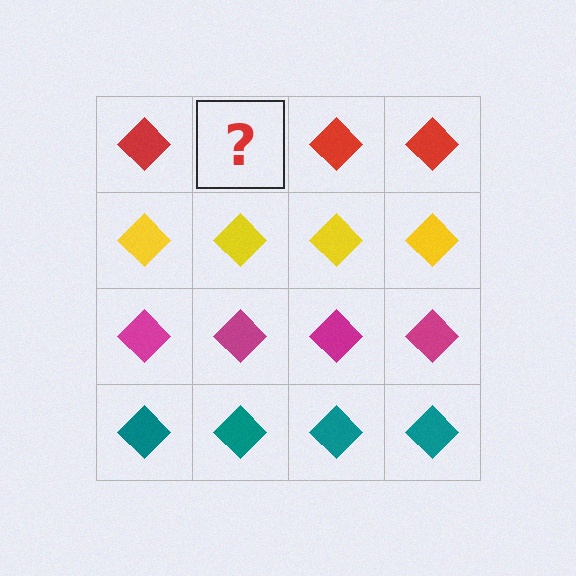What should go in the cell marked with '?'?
The missing cell should contain a red diamond.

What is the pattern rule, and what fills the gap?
The rule is that each row has a consistent color. The gap should be filled with a red diamond.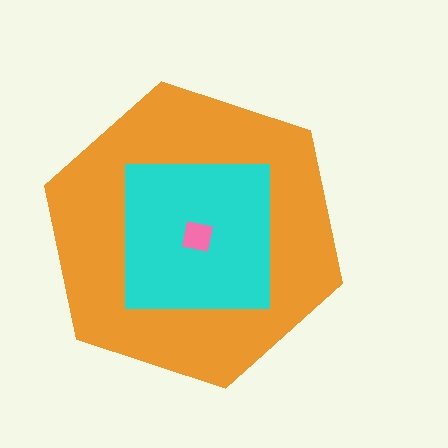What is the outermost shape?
The orange hexagon.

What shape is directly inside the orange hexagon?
The cyan square.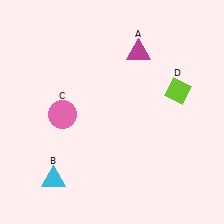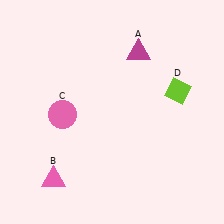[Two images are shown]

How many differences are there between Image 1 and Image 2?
There is 1 difference between the two images.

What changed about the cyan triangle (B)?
In Image 1, B is cyan. In Image 2, it changed to pink.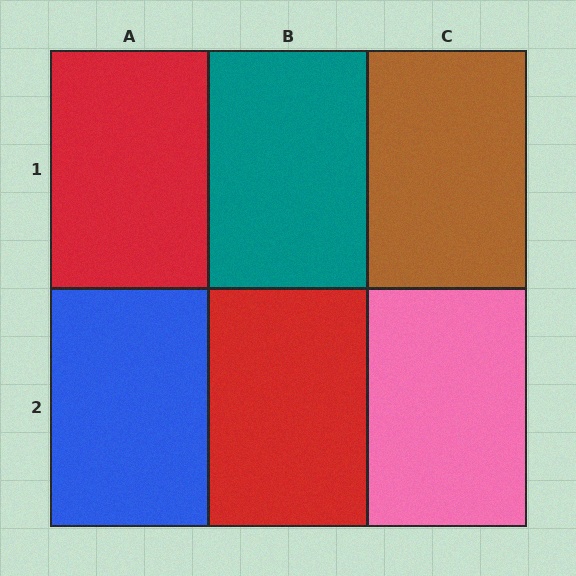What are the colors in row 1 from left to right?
Red, teal, brown.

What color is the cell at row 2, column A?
Blue.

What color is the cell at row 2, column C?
Pink.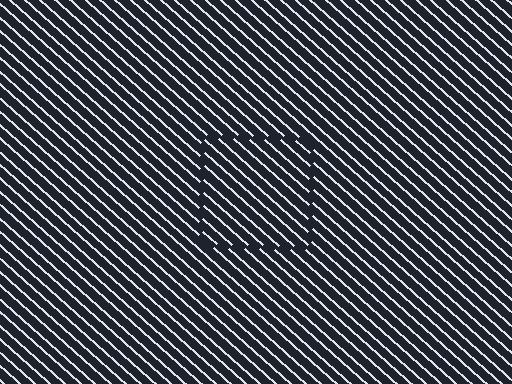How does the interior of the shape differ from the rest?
The interior of the shape contains the same grating, shifted by half a period — the contour is defined by the phase discontinuity where line-ends from the inner and outer gratings abut.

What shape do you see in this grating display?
An illusory square. The interior of the shape contains the same grating, shifted by half a period — the contour is defined by the phase discontinuity where line-ends from the inner and outer gratings abut.